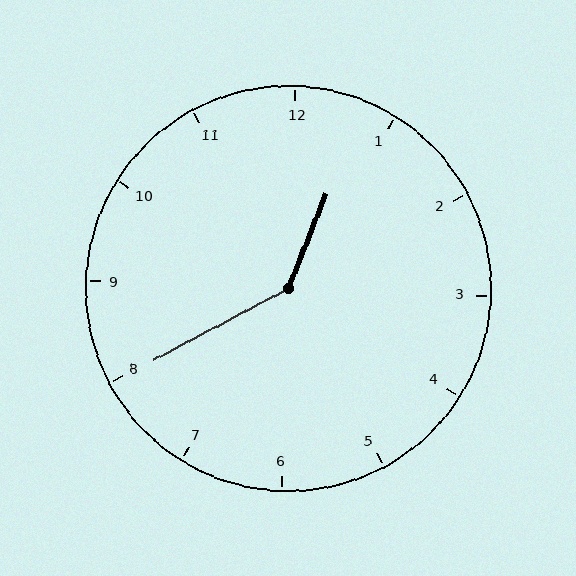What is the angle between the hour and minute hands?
Approximately 140 degrees.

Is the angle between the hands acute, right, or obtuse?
It is obtuse.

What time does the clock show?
12:40.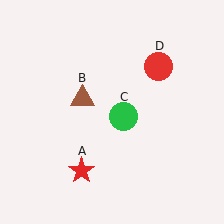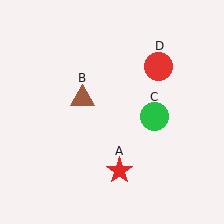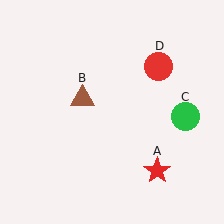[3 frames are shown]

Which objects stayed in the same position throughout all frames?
Brown triangle (object B) and red circle (object D) remained stationary.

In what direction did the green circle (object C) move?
The green circle (object C) moved right.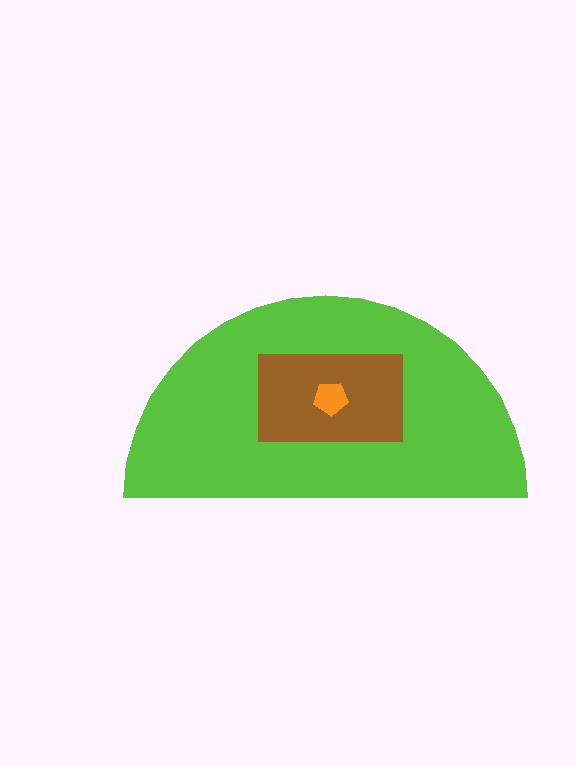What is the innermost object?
The orange pentagon.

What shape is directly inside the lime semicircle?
The brown rectangle.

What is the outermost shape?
The lime semicircle.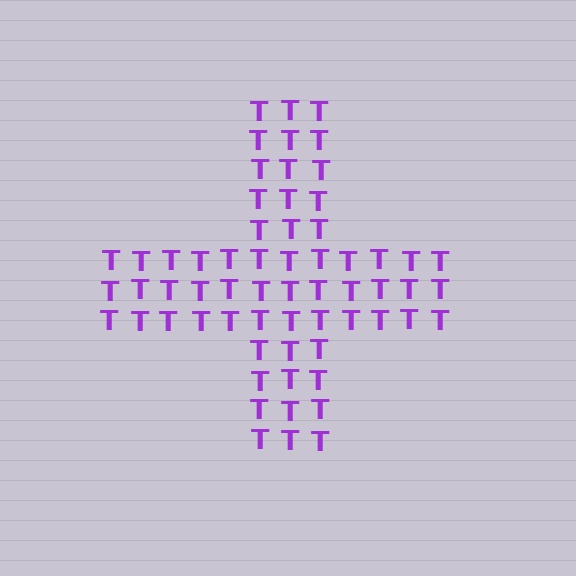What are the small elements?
The small elements are letter T's.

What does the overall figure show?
The overall figure shows a cross.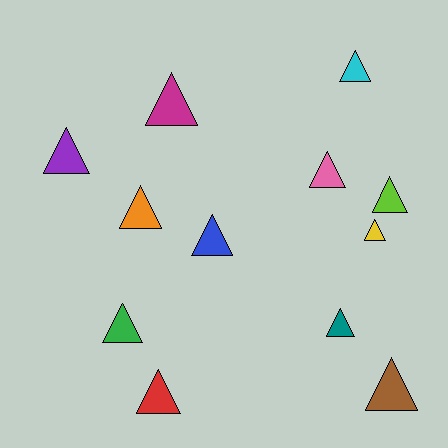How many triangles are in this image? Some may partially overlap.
There are 12 triangles.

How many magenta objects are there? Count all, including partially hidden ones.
There is 1 magenta object.